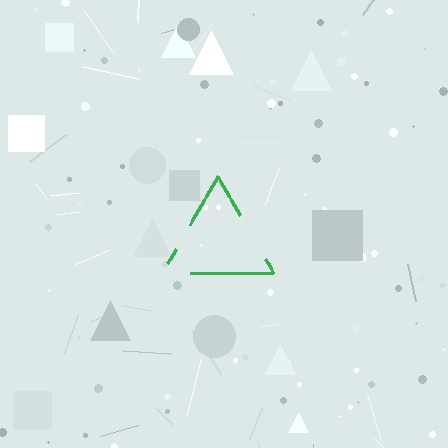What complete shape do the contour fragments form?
The contour fragments form a triangle.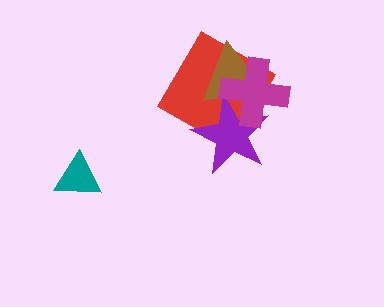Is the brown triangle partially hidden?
Yes, it is partially covered by another shape.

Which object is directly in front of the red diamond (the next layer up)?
The brown triangle is directly in front of the red diamond.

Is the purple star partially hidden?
Yes, it is partially covered by another shape.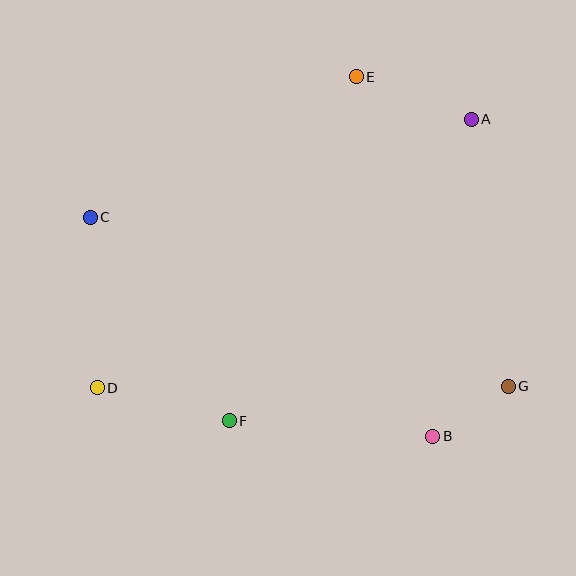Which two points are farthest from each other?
Points A and D are farthest from each other.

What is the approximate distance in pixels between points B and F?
The distance between B and F is approximately 204 pixels.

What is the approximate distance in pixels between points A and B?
The distance between A and B is approximately 319 pixels.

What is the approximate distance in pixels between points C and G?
The distance between C and G is approximately 451 pixels.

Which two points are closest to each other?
Points B and G are closest to each other.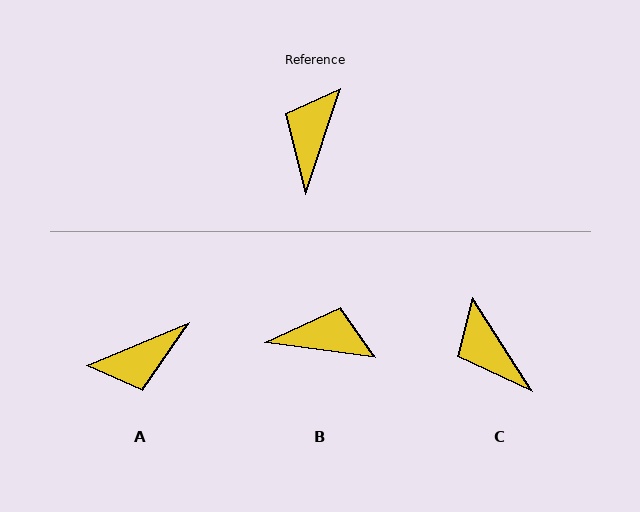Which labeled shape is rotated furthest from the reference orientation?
A, about 131 degrees away.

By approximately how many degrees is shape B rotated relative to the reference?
Approximately 79 degrees clockwise.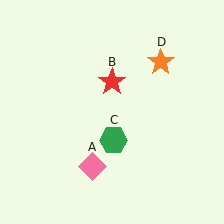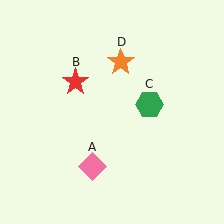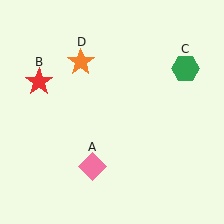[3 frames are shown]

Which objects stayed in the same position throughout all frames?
Pink diamond (object A) remained stationary.